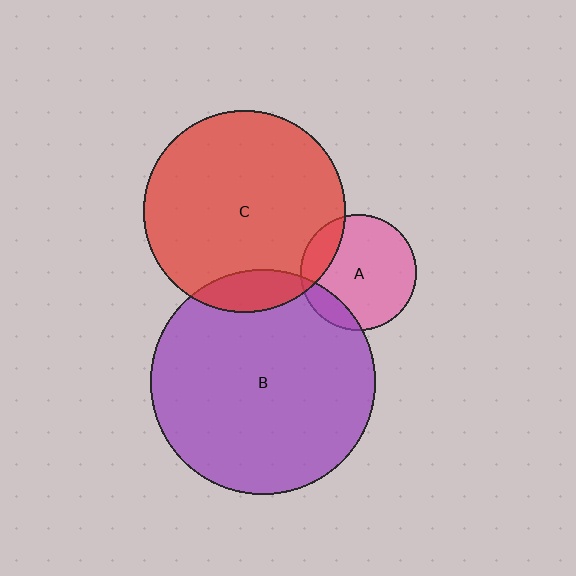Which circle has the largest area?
Circle B (purple).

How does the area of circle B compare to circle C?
Approximately 1.2 times.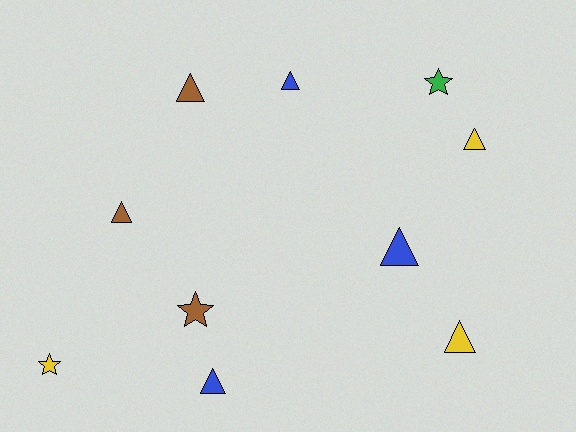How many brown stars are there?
There is 1 brown star.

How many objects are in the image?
There are 10 objects.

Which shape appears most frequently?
Triangle, with 7 objects.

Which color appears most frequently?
Yellow, with 3 objects.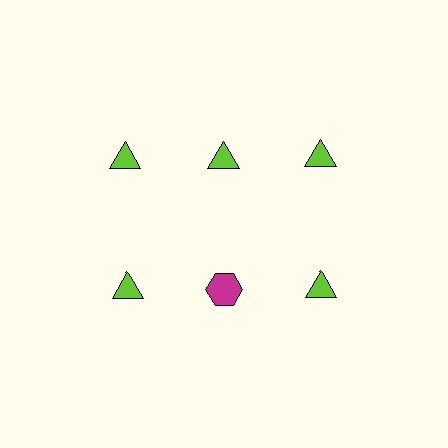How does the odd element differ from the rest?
It differs in both color (magenta instead of lime) and shape (hexagon instead of triangle).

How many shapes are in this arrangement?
There are 6 shapes arranged in a grid pattern.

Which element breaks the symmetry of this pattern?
The magenta hexagon in the second row, second from left column breaks the symmetry. All other shapes are lime triangles.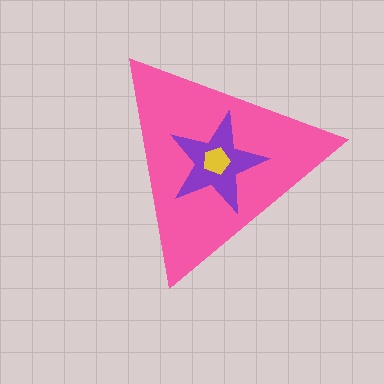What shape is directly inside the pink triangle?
The purple star.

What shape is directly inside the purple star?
The yellow pentagon.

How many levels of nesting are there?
3.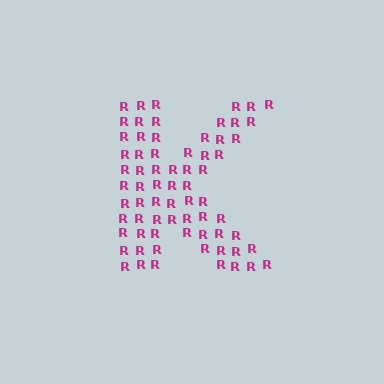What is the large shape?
The large shape is the letter K.